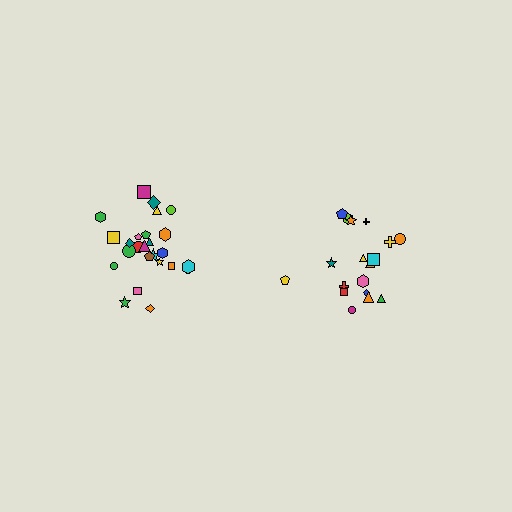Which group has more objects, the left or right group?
The left group.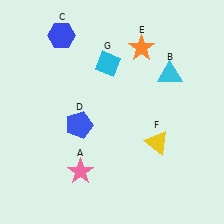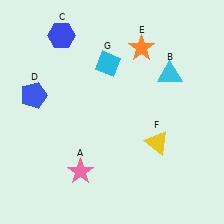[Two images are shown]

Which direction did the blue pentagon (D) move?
The blue pentagon (D) moved left.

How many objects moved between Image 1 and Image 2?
1 object moved between the two images.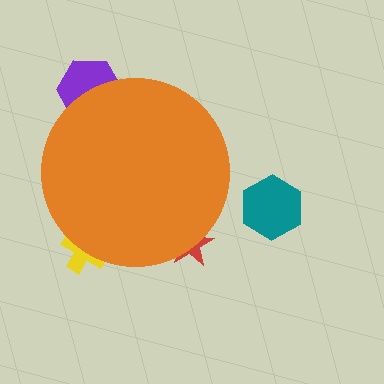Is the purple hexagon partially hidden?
Yes, the purple hexagon is partially hidden behind the orange circle.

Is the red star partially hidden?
Yes, the red star is partially hidden behind the orange circle.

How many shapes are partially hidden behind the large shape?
3 shapes are partially hidden.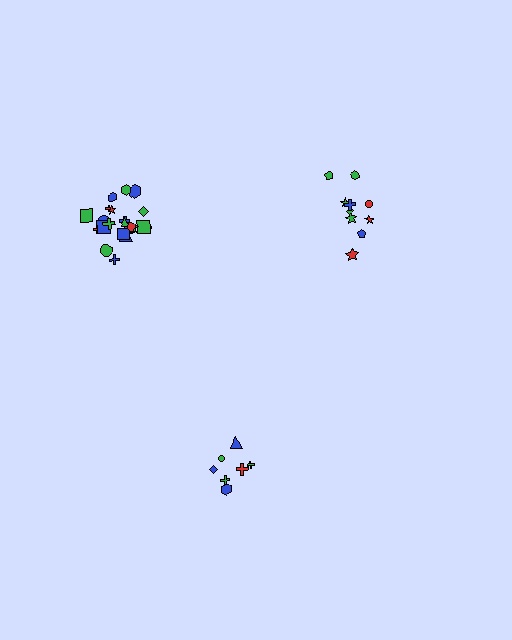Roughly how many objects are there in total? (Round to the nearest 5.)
Roughly 40 objects in total.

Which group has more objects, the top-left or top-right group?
The top-left group.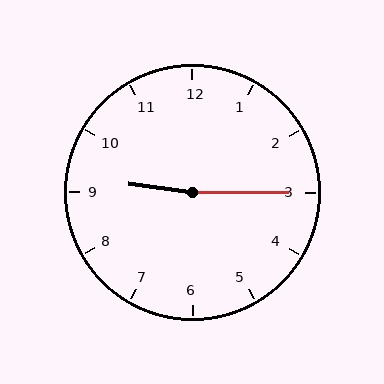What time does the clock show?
9:15.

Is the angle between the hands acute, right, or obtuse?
It is obtuse.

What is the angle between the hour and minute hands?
Approximately 172 degrees.